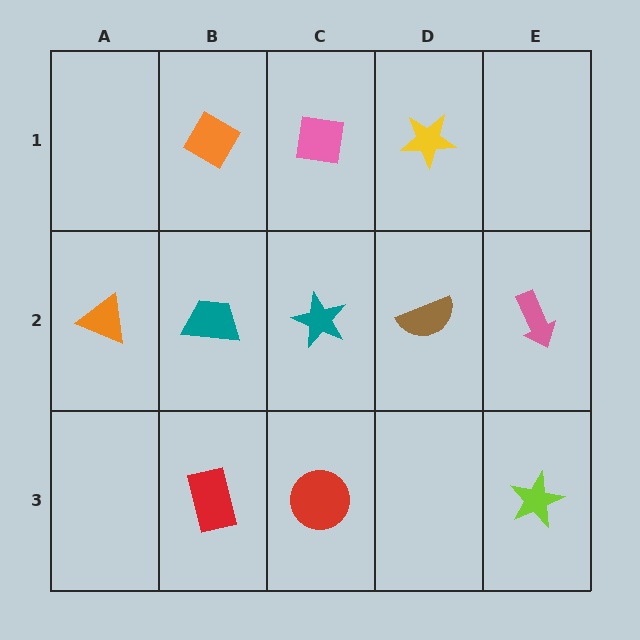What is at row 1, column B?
An orange diamond.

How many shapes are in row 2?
5 shapes.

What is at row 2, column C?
A teal star.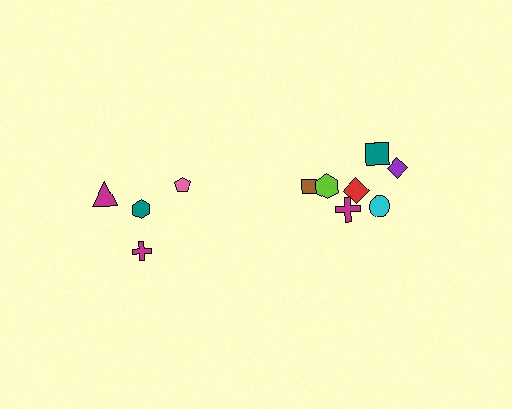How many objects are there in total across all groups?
There are 11 objects.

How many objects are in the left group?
There are 4 objects.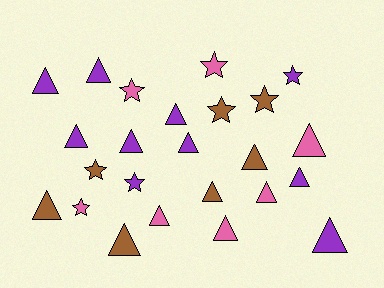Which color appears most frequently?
Purple, with 10 objects.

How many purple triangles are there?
There are 8 purple triangles.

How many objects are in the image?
There are 24 objects.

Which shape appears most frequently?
Triangle, with 16 objects.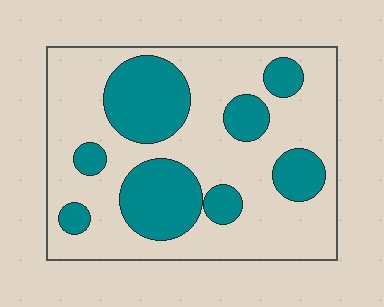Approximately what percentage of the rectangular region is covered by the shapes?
Approximately 30%.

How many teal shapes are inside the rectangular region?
8.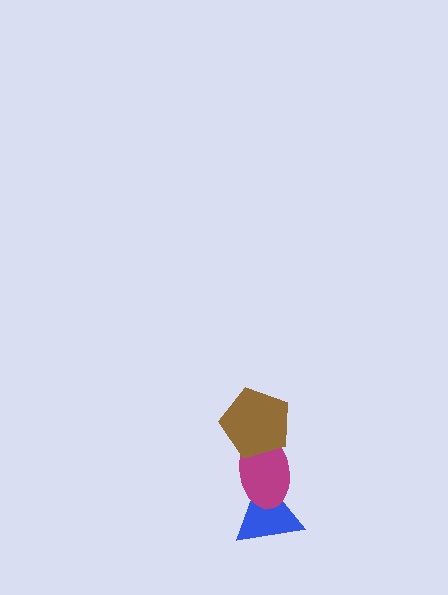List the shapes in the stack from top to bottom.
From top to bottom: the brown pentagon, the magenta ellipse, the blue triangle.